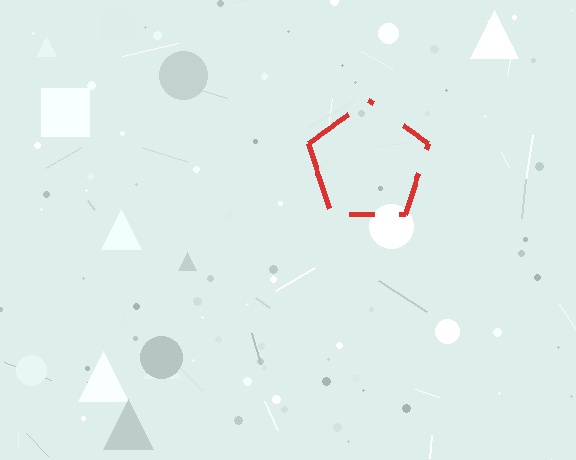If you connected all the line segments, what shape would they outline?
They would outline a pentagon.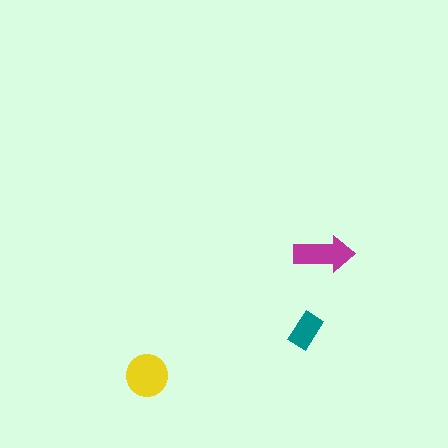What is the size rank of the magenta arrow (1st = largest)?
2nd.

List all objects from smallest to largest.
The teal rectangle, the magenta arrow, the yellow circle.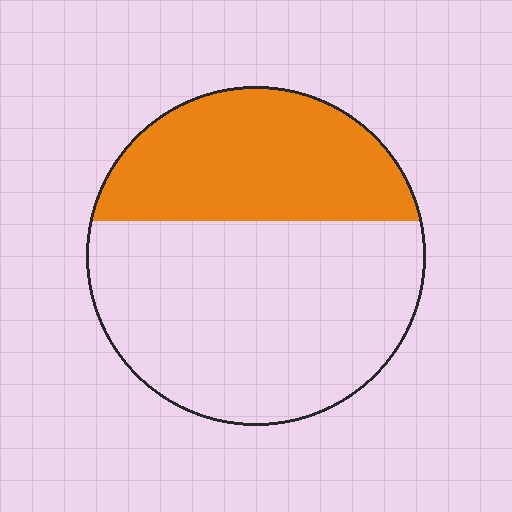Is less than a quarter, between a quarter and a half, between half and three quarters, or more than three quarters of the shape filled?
Between a quarter and a half.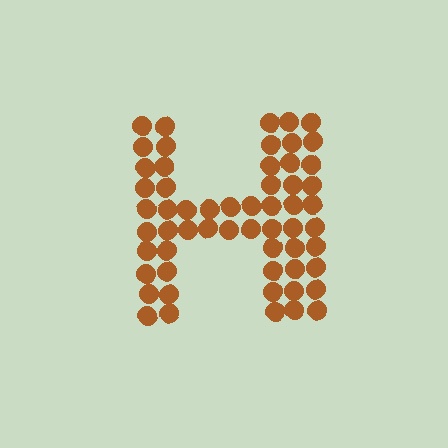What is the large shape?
The large shape is the letter H.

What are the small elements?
The small elements are circles.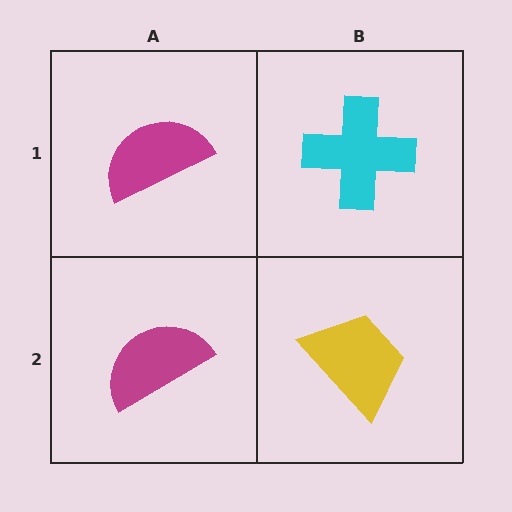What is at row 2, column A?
A magenta semicircle.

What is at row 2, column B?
A yellow trapezoid.